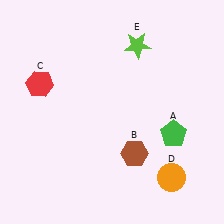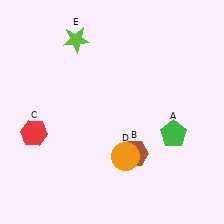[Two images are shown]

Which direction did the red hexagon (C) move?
The red hexagon (C) moved down.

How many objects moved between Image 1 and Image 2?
3 objects moved between the two images.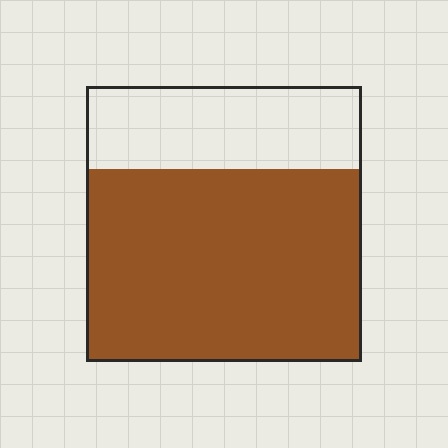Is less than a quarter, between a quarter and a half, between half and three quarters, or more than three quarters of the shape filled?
Between half and three quarters.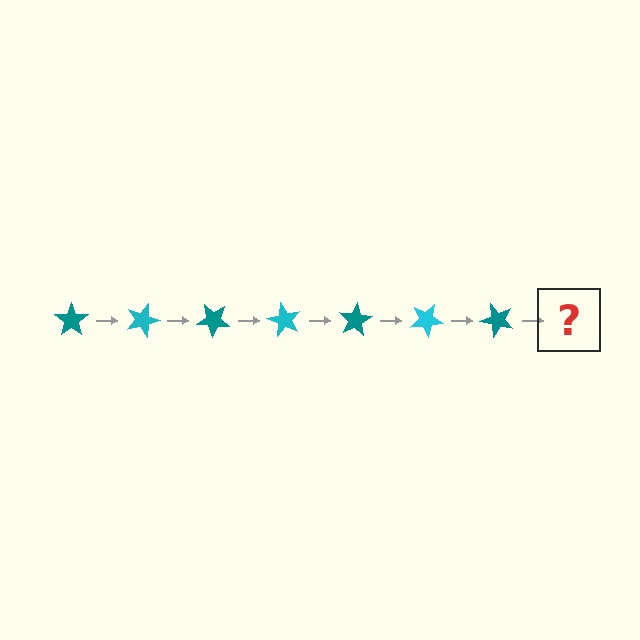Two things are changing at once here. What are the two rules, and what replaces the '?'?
The two rules are that it rotates 20 degrees each step and the color cycles through teal and cyan. The '?' should be a cyan star, rotated 140 degrees from the start.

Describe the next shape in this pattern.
It should be a cyan star, rotated 140 degrees from the start.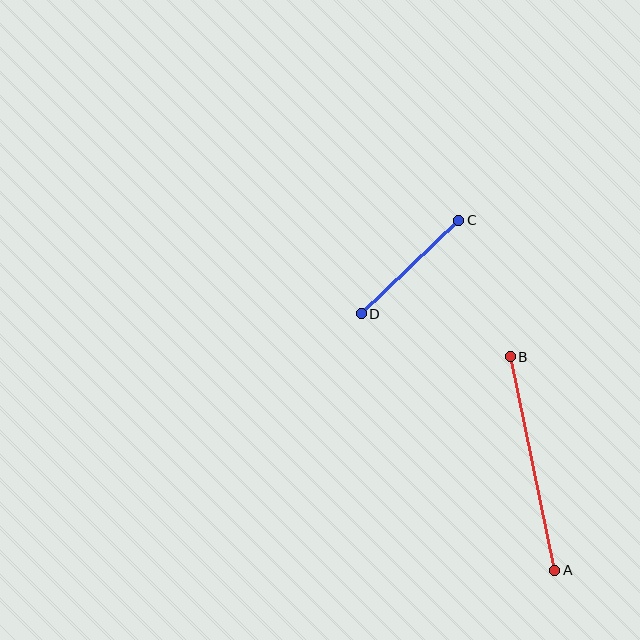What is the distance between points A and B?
The distance is approximately 218 pixels.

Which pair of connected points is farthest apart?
Points A and B are farthest apart.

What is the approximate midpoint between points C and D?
The midpoint is at approximately (410, 267) pixels.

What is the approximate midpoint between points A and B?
The midpoint is at approximately (532, 463) pixels.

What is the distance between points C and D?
The distance is approximately 135 pixels.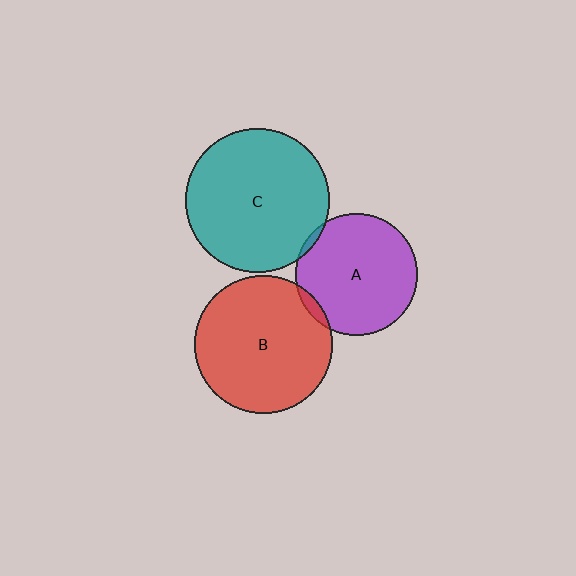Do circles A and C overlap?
Yes.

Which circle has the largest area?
Circle C (teal).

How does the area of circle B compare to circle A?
Approximately 1.3 times.